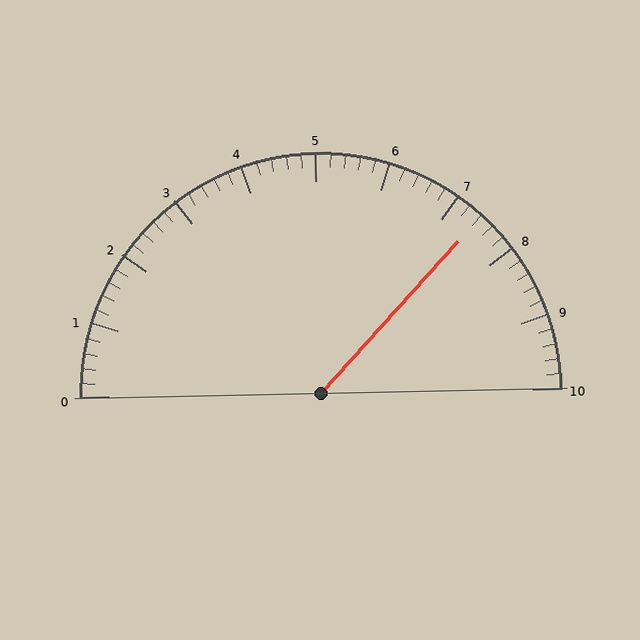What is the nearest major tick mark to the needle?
The nearest major tick mark is 7.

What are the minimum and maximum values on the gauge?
The gauge ranges from 0 to 10.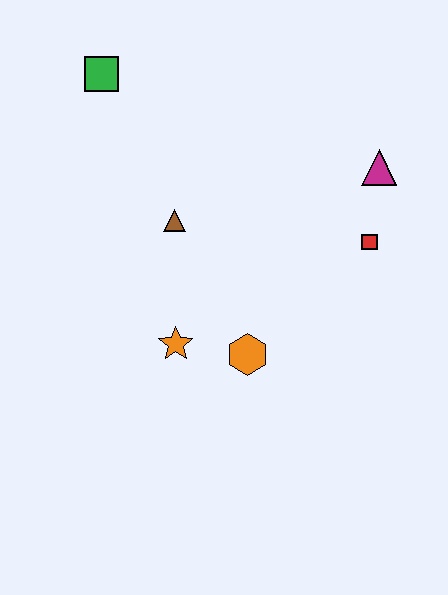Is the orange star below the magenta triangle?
Yes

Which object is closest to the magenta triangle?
The red square is closest to the magenta triangle.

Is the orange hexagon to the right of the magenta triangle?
No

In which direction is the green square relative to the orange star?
The green square is above the orange star.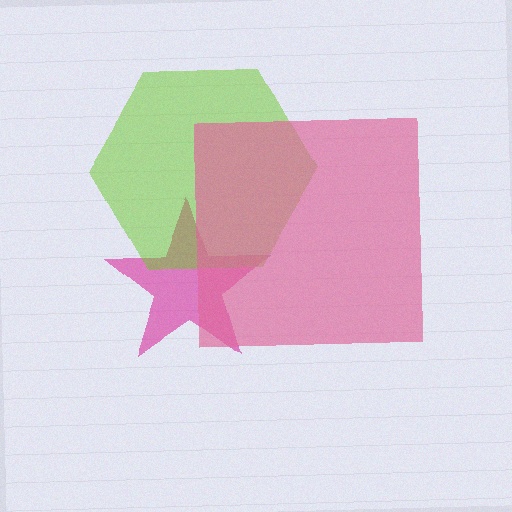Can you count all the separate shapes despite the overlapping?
Yes, there are 3 separate shapes.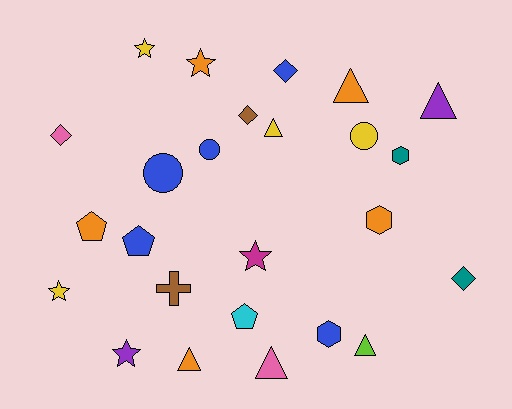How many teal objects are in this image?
There are 2 teal objects.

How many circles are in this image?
There are 3 circles.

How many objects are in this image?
There are 25 objects.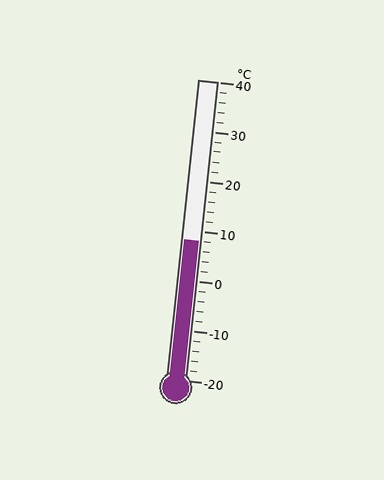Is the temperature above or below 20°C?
The temperature is below 20°C.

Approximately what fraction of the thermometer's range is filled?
The thermometer is filled to approximately 45% of its range.